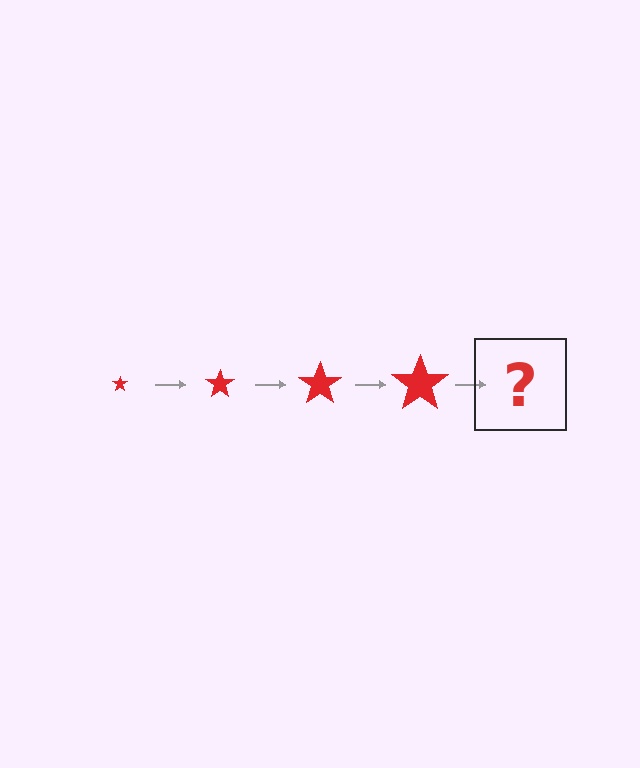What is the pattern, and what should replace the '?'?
The pattern is that the star gets progressively larger each step. The '?' should be a red star, larger than the previous one.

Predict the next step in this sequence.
The next step is a red star, larger than the previous one.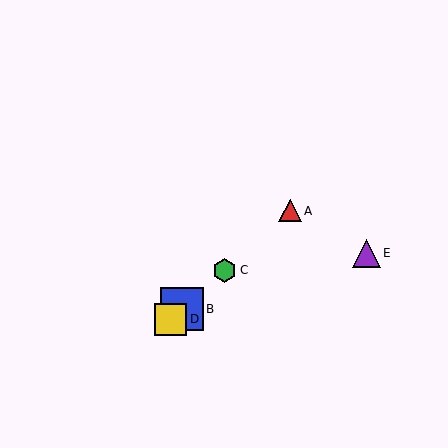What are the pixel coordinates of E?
Object E is at (366, 253).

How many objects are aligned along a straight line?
4 objects (A, B, C, D) are aligned along a straight line.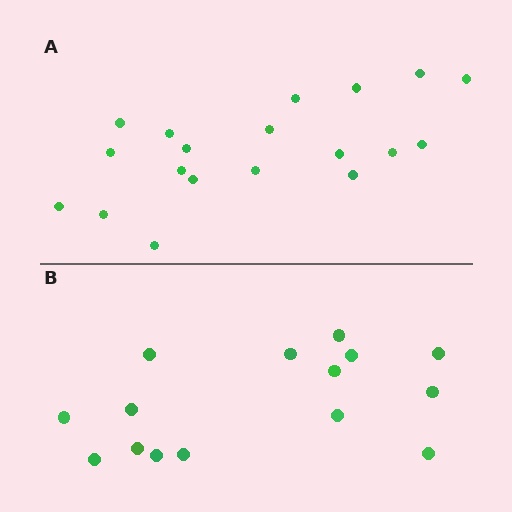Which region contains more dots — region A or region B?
Region A (the top region) has more dots.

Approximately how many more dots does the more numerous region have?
Region A has about 4 more dots than region B.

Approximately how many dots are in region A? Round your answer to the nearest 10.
About 20 dots. (The exact count is 19, which rounds to 20.)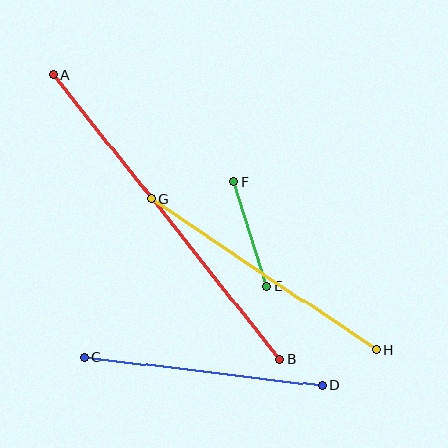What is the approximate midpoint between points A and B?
The midpoint is at approximately (166, 217) pixels.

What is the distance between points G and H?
The distance is approximately 271 pixels.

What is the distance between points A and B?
The distance is approximately 364 pixels.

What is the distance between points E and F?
The distance is approximately 109 pixels.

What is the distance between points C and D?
The distance is approximately 240 pixels.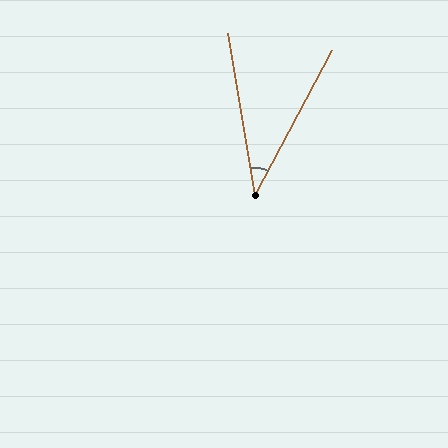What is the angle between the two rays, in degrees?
Approximately 37 degrees.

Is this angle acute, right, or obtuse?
It is acute.